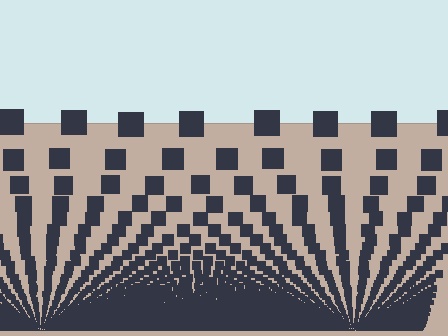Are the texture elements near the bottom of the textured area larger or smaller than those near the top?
Smaller. The gradient is inverted — elements near the bottom are smaller and denser.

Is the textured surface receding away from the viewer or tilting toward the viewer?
The surface appears to tilt toward the viewer. Texture elements get larger and sparser toward the top.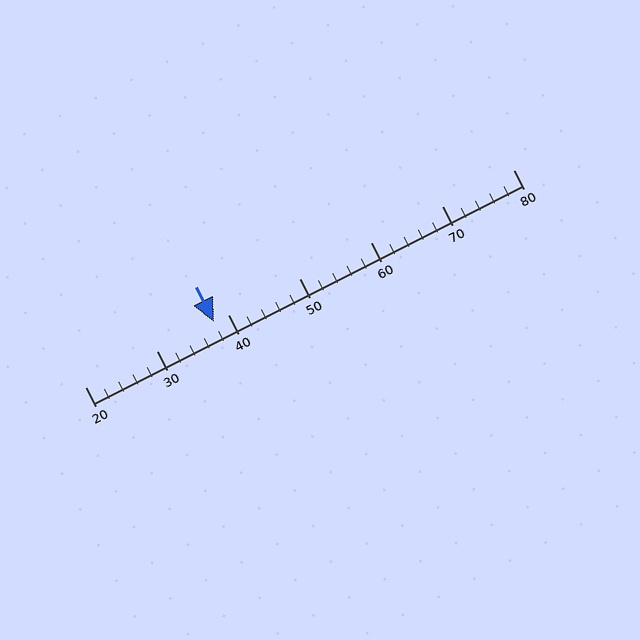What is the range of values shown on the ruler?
The ruler shows values from 20 to 80.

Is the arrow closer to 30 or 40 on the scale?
The arrow is closer to 40.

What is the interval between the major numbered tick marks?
The major tick marks are spaced 10 units apart.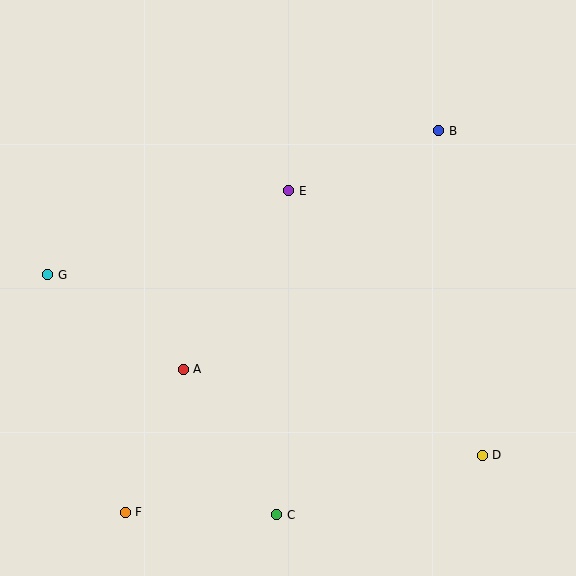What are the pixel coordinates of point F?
Point F is at (125, 512).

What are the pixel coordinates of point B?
Point B is at (439, 131).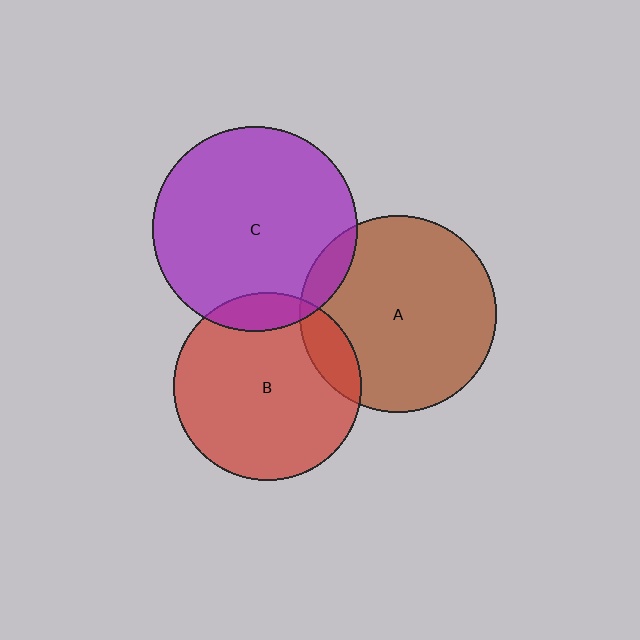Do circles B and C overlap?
Yes.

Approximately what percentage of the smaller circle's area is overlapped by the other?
Approximately 10%.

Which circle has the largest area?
Circle C (purple).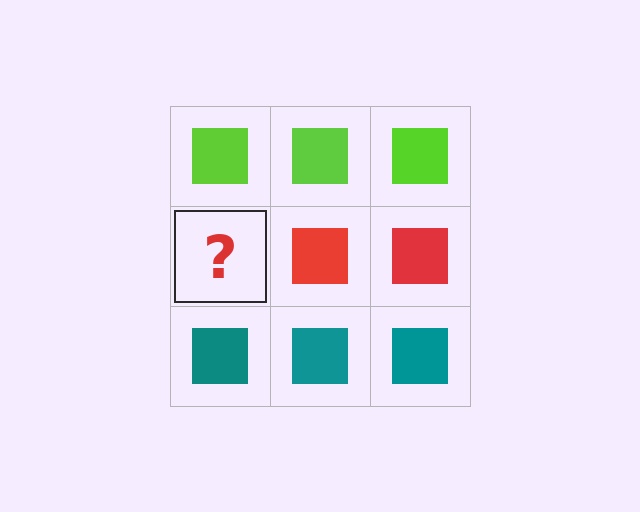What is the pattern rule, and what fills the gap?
The rule is that each row has a consistent color. The gap should be filled with a red square.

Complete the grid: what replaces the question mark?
The question mark should be replaced with a red square.